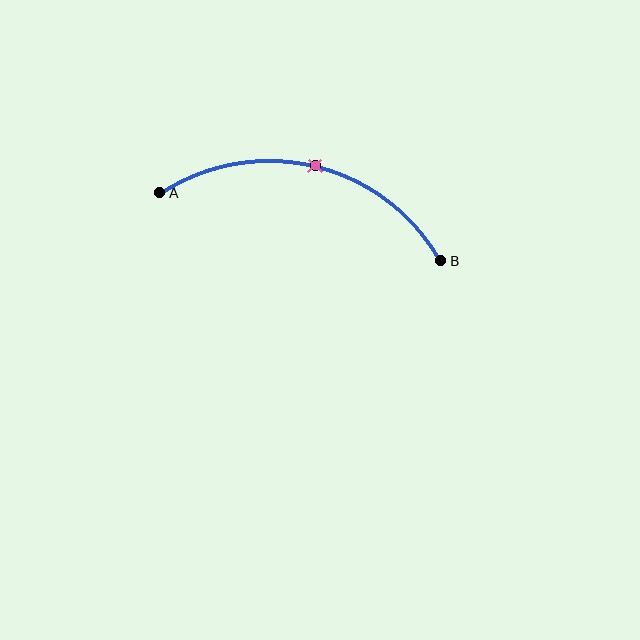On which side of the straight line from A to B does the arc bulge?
The arc bulges above the straight line connecting A and B.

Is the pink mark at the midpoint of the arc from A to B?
Yes. The pink mark lies on the arc at equal arc-length from both A and B — it is the arc midpoint.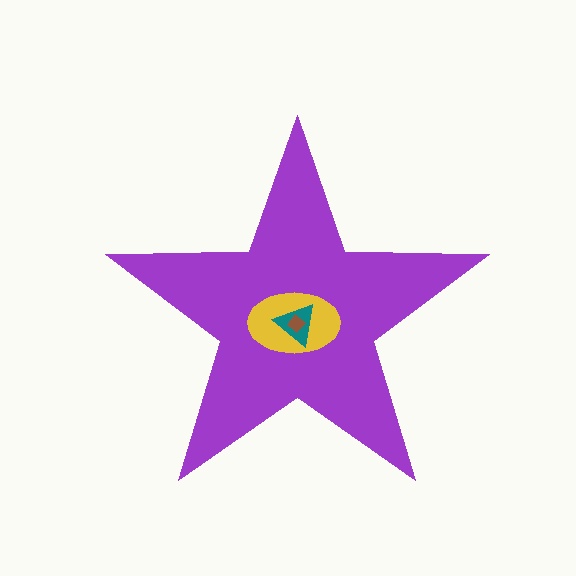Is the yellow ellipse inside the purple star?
Yes.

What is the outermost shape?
The purple star.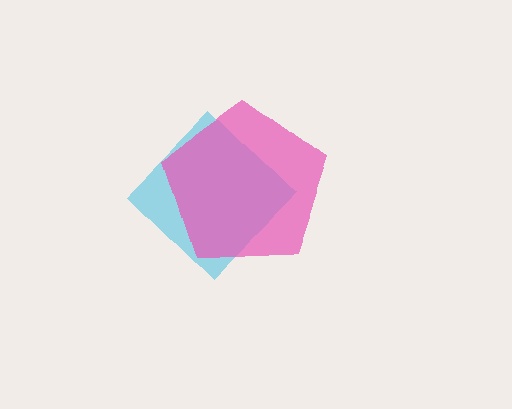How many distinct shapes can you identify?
There are 2 distinct shapes: a cyan diamond, a pink pentagon.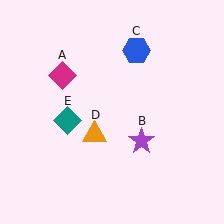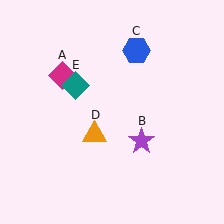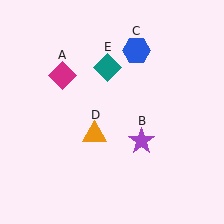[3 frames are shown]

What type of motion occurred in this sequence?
The teal diamond (object E) rotated clockwise around the center of the scene.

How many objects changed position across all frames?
1 object changed position: teal diamond (object E).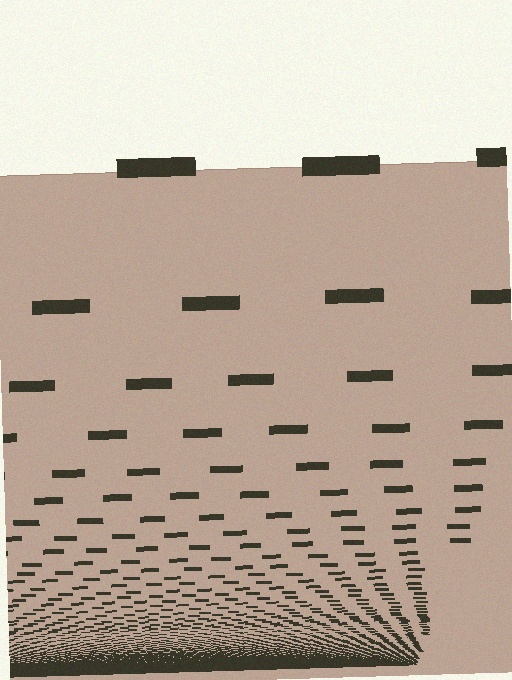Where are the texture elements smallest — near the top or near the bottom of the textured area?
Near the bottom.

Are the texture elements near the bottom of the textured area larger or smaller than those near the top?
Smaller. The gradient is inverted — elements near the bottom are smaller and denser.